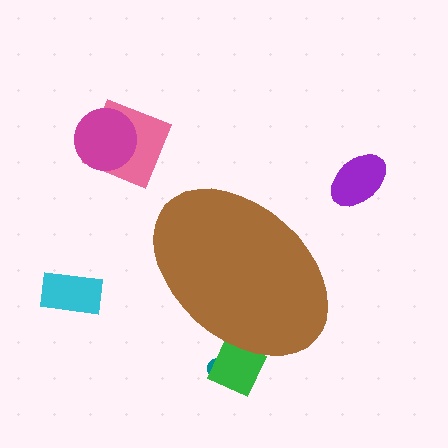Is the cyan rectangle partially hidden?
No, the cyan rectangle is fully visible.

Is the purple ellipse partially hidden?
No, the purple ellipse is fully visible.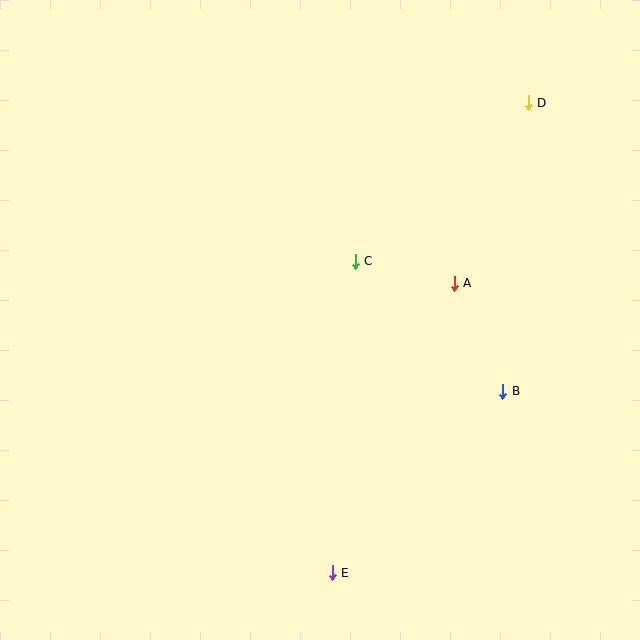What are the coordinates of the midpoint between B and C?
The midpoint between B and C is at (429, 326).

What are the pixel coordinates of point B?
Point B is at (503, 391).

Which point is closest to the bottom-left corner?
Point E is closest to the bottom-left corner.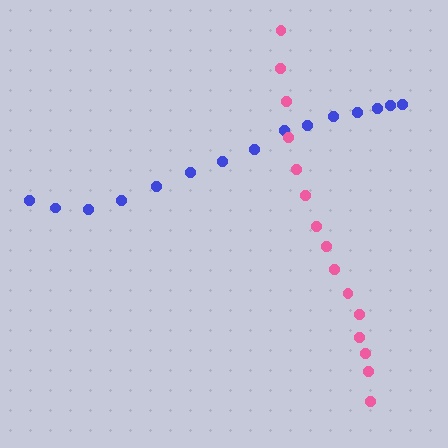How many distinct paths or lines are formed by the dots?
There are 2 distinct paths.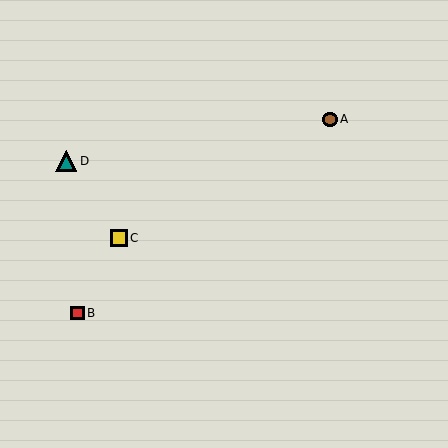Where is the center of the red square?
The center of the red square is at (78, 313).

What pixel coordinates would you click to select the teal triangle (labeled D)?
Click at (66, 161) to select the teal triangle D.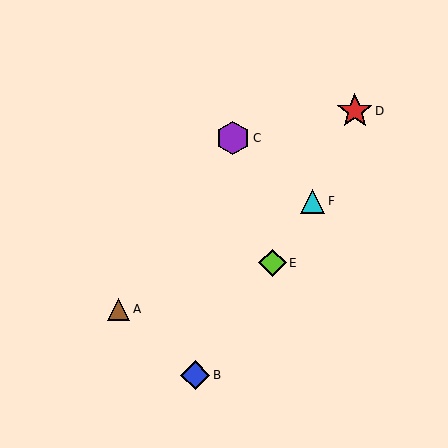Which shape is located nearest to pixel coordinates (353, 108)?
The red star (labeled D) at (355, 111) is nearest to that location.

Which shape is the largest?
The red star (labeled D) is the largest.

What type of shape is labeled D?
Shape D is a red star.